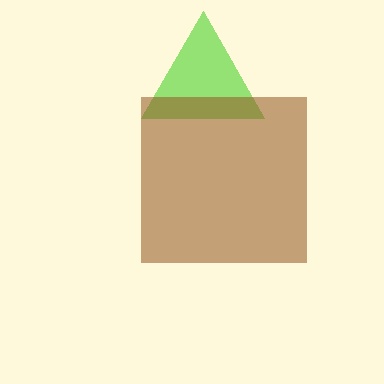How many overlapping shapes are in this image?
There are 2 overlapping shapes in the image.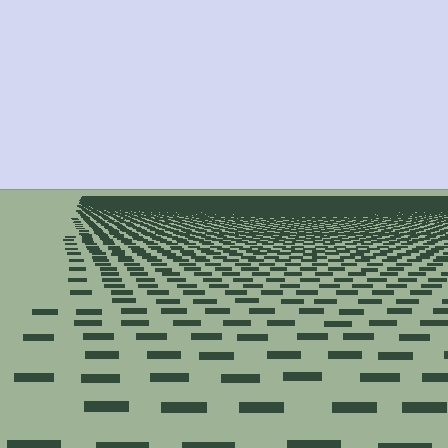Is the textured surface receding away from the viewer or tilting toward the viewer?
The surface is receding away from the viewer. Texture elements get smaller and denser toward the top.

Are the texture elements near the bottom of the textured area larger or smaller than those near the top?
Larger. Near the bottom, elements are closer to the viewer and appear at a bigger on-screen size.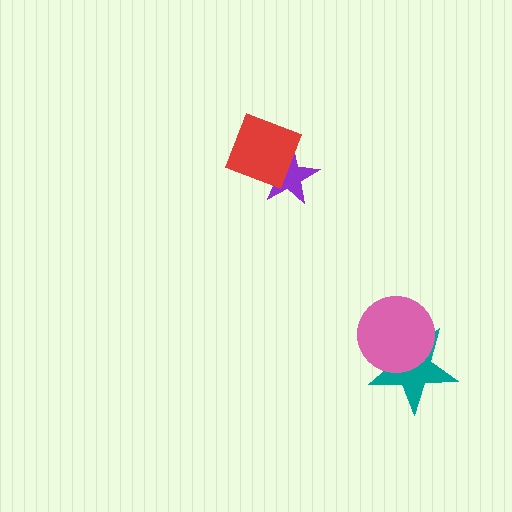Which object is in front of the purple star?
The red diamond is in front of the purple star.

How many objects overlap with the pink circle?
1 object overlaps with the pink circle.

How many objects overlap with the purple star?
1 object overlaps with the purple star.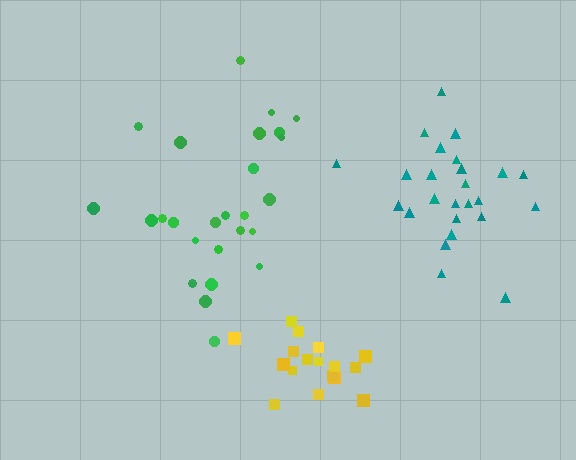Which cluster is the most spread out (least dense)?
Green.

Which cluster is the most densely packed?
Yellow.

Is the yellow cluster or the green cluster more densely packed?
Yellow.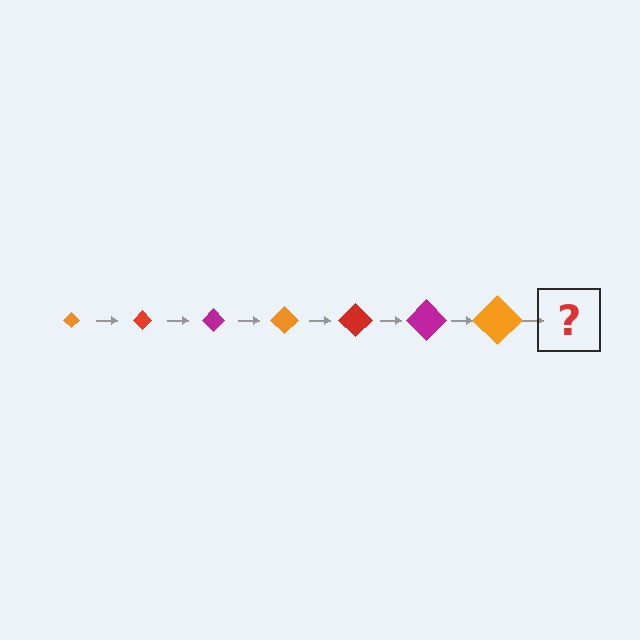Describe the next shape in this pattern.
It should be a red diamond, larger than the previous one.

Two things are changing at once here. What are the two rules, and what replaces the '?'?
The two rules are that the diamond grows larger each step and the color cycles through orange, red, and magenta. The '?' should be a red diamond, larger than the previous one.